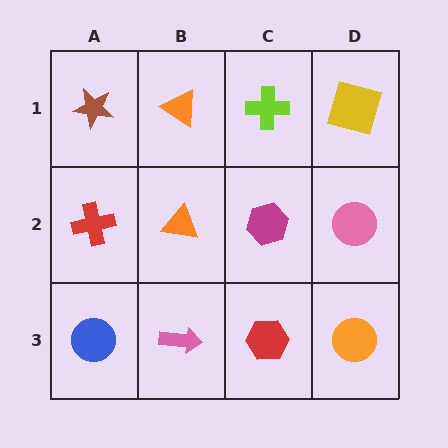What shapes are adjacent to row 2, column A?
A brown star (row 1, column A), a blue circle (row 3, column A), an orange triangle (row 2, column B).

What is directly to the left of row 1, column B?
A brown star.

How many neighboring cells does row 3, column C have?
3.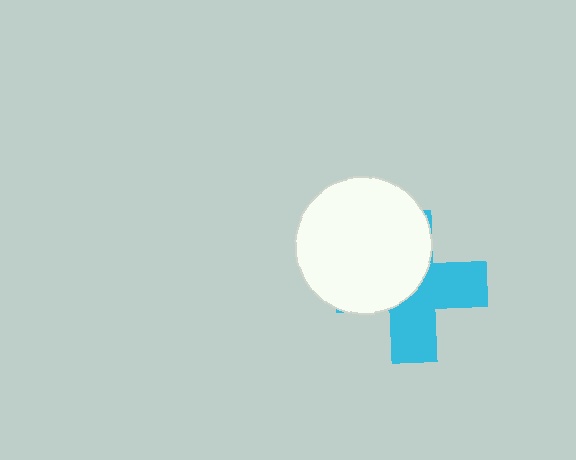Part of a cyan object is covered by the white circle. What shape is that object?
It is a cross.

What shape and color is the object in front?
The object in front is a white circle.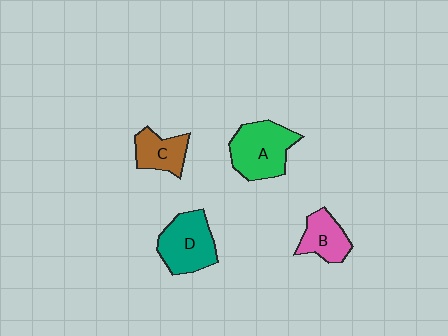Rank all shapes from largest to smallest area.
From largest to smallest: A (green), D (teal), B (pink), C (brown).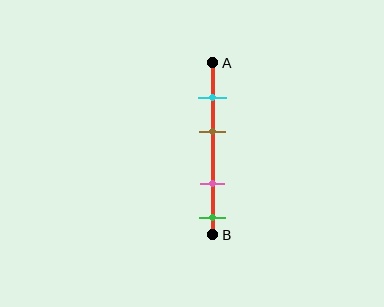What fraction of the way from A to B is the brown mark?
The brown mark is approximately 40% (0.4) of the way from A to B.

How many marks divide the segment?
There are 4 marks dividing the segment.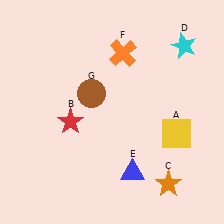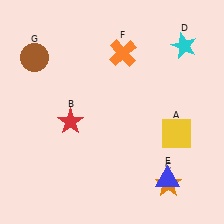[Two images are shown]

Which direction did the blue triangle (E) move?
The blue triangle (E) moved right.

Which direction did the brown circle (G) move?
The brown circle (G) moved left.